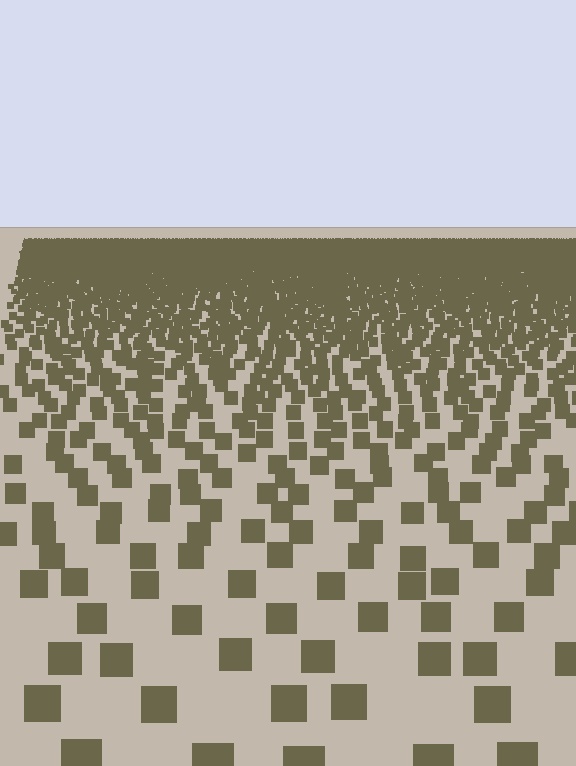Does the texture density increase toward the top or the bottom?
Density increases toward the top.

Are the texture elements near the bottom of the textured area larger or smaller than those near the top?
Larger. Near the bottom, elements are closer to the viewer and appear at a bigger on-screen size.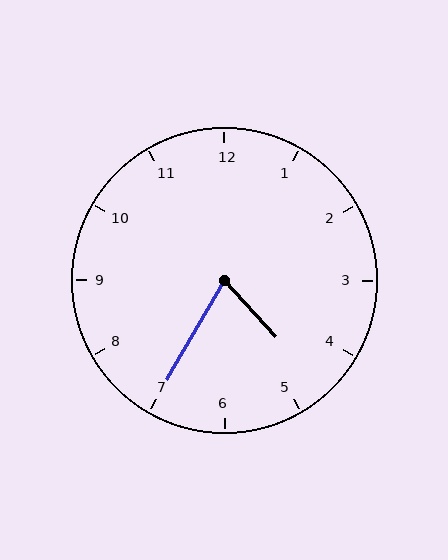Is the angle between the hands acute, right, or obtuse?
It is acute.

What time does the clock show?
4:35.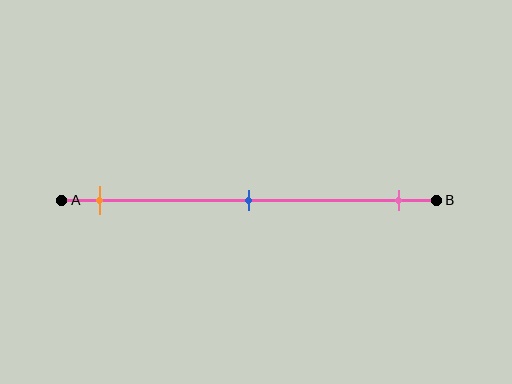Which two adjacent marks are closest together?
The orange and blue marks are the closest adjacent pair.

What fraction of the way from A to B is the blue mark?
The blue mark is approximately 50% (0.5) of the way from A to B.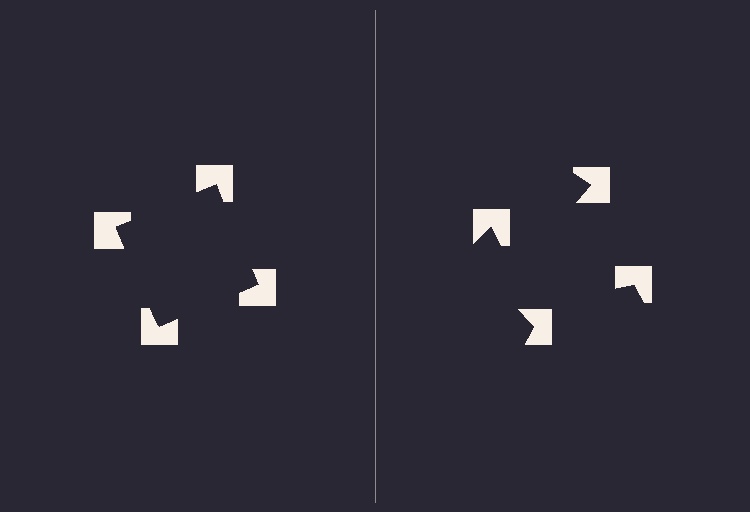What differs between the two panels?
The notched squares are positioned identically on both sides; only the wedge orientations differ. On the left they align to a square; on the right they are misaligned.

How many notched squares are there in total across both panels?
8 — 4 on each side.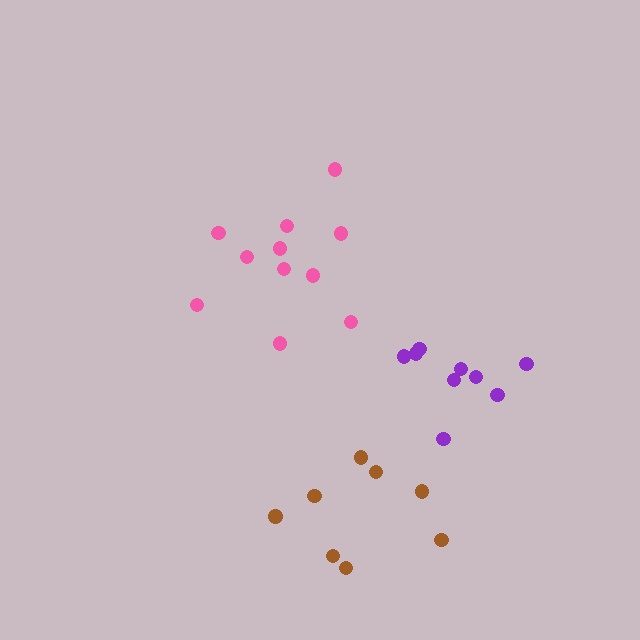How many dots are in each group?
Group 1: 11 dots, Group 2: 8 dots, Group 3: 9 dots (28 total).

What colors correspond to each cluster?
The clusters are colored: pink, brown, purple.